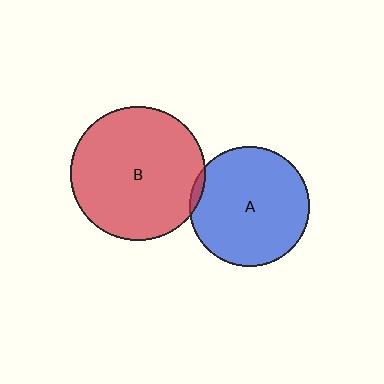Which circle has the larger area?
Circle B (red).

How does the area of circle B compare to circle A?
Approximately 1.3 times.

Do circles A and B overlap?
Yes.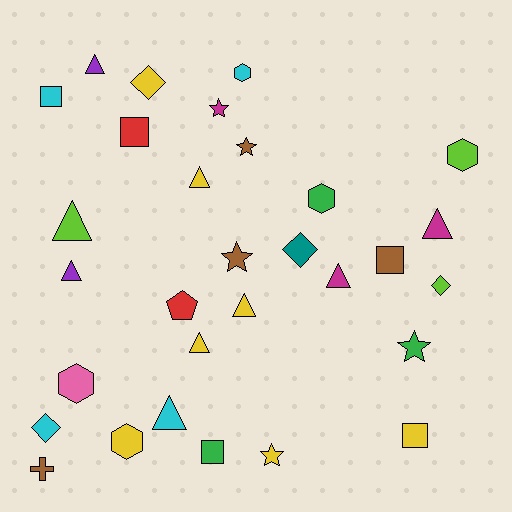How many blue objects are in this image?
There are no blue objects.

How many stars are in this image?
There are 5 stars.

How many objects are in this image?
There are 30 objects.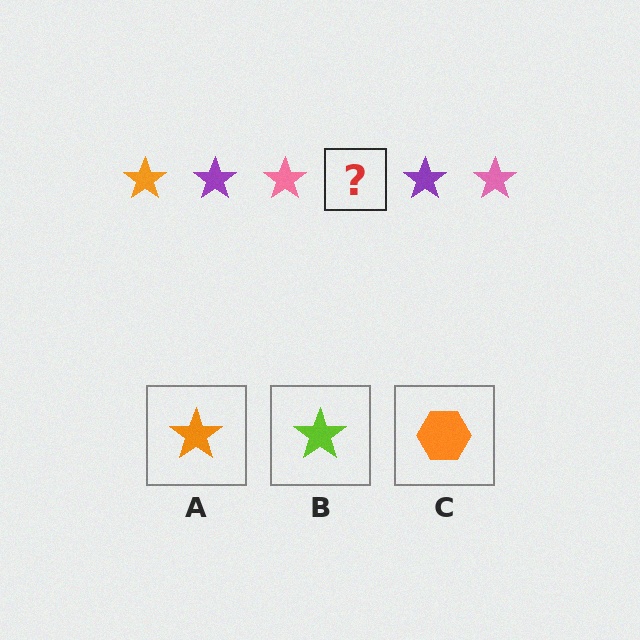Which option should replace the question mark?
Option A.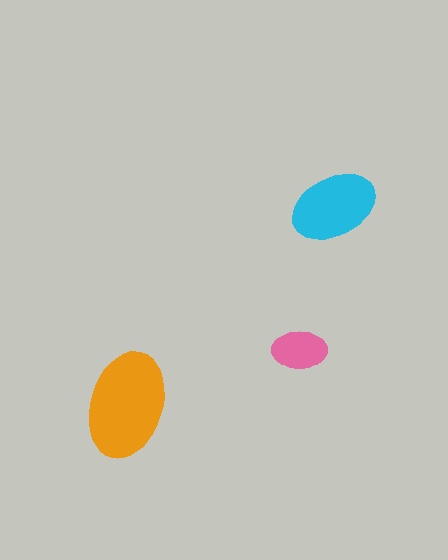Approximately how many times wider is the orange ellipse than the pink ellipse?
About 2 times wider.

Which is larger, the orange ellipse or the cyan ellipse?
The orange one.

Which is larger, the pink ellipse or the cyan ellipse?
The cyan one.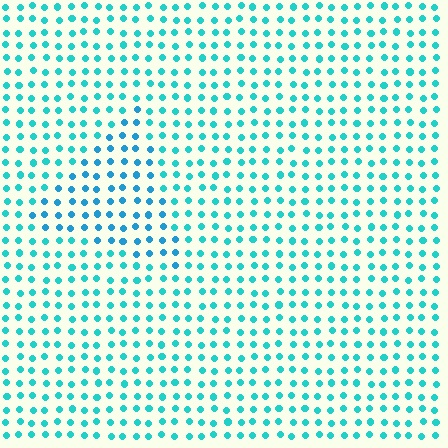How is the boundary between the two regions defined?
The boundary is defined purely by a slight shift in hue (about 22 degrees). Spacing, size, and orientation are identical on both sides.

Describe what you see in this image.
The image is filled with small cyan elements in a uniform arrangement. A triangle-shaped region is visible where the elements are tinted to a slightly different hue, forming a subtle color boundary.